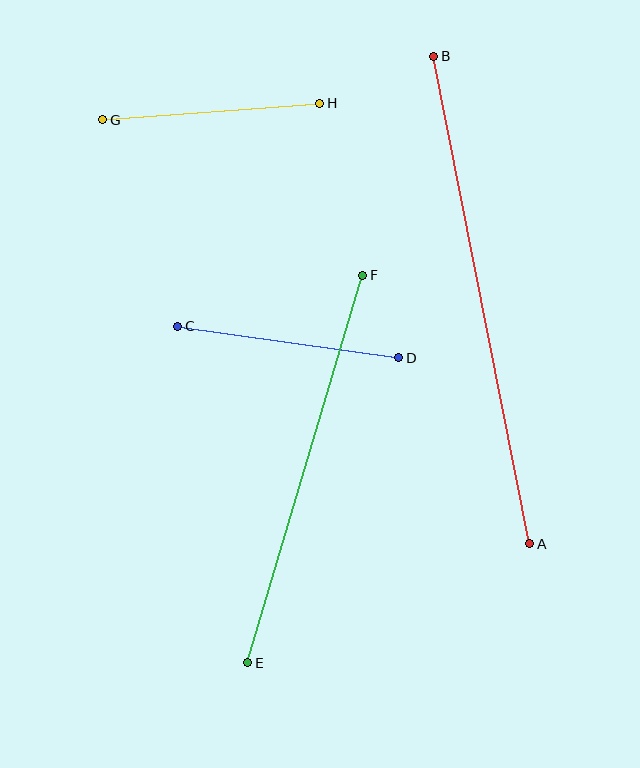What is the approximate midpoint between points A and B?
The midpoint is at approximately (482, 300) pixels.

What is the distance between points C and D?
The distance is approximately 223 pixels.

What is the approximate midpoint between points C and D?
The midpoint is at approximately (288, 342) pixels.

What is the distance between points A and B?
The distance is approximately 497 pixels.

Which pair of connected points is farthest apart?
Points A and B are farthest apart.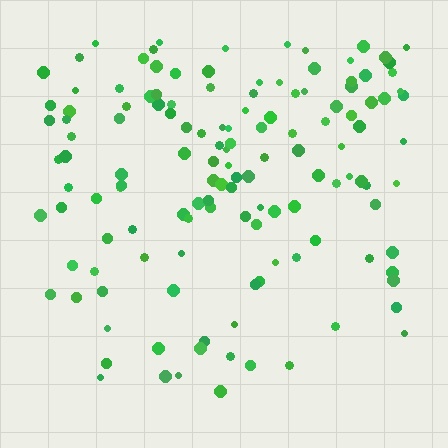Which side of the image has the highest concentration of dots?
The top.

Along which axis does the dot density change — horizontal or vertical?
Vertical.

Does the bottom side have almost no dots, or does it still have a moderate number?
Still a moderate number, just noticeably fewer than the top.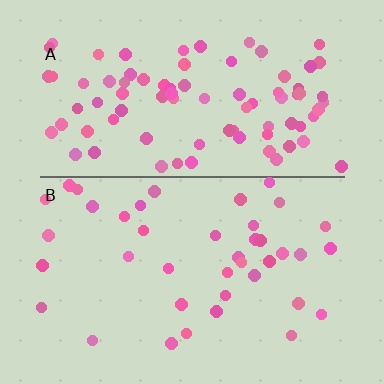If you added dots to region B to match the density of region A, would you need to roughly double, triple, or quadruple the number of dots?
Approximately double.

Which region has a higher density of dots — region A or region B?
A (the top).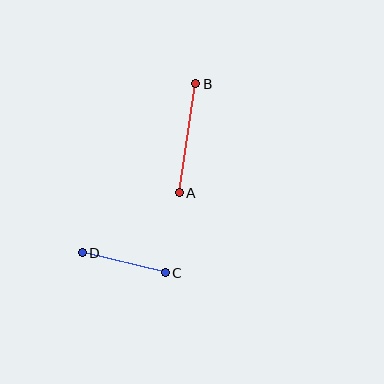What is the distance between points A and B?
The distance is approximately 110 pixels.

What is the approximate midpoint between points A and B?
The midpoint is at approximately (188, 138) pixels.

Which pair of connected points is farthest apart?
Points A and B are farthest apart.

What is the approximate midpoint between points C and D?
The midpoint is at approximately (124, 263) pixels.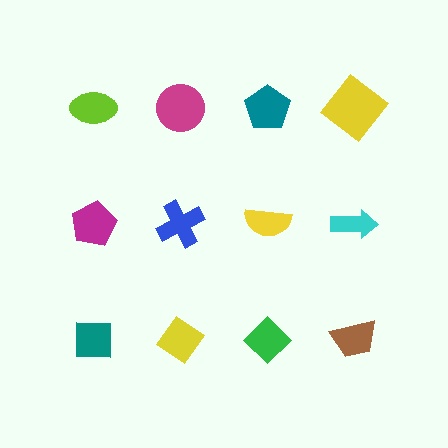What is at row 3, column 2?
A yellow diamond.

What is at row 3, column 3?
A green diamond.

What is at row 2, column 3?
A yellow semicircle.